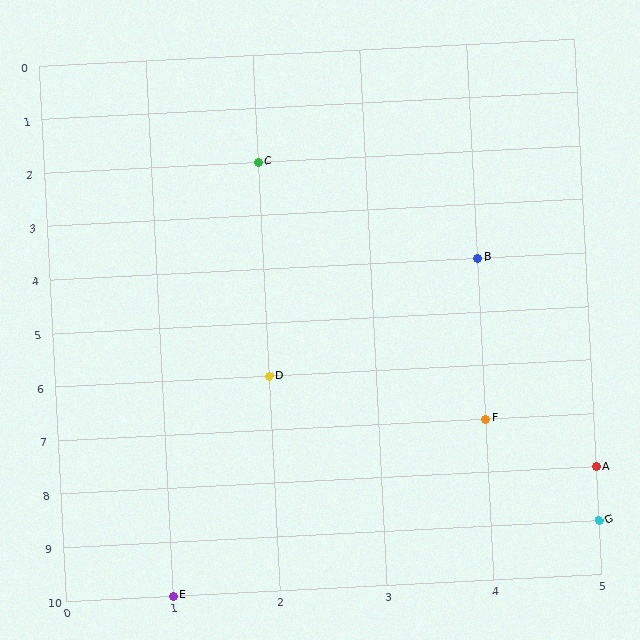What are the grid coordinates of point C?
Point C is at grid coordinates (2, 2).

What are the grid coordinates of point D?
Point D is at grid coordinates (2, 6).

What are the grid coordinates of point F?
Point F is at grid coordinates (4, 7).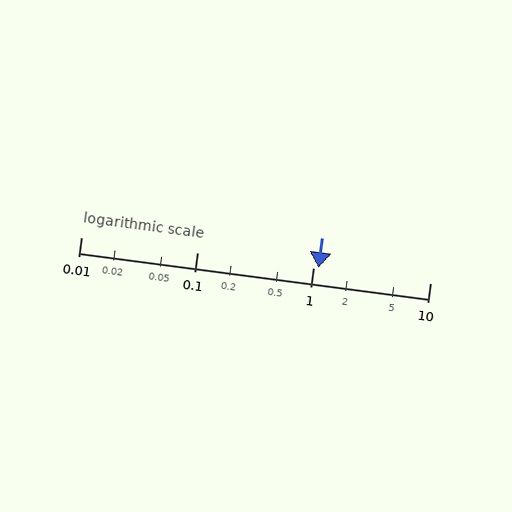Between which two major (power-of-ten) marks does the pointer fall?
The pointer is between 1 and 10.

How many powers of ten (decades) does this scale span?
The scale spans 3 decades, from 0.01 to 10.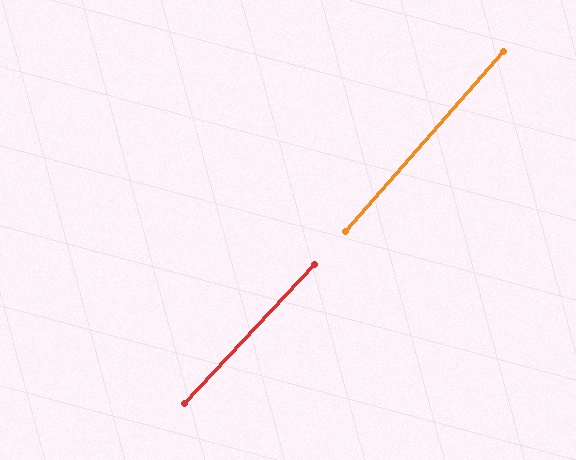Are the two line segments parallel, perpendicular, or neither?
Parallel — their directions differ by only 1.7°.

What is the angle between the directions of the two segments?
Approximately 2 degrees.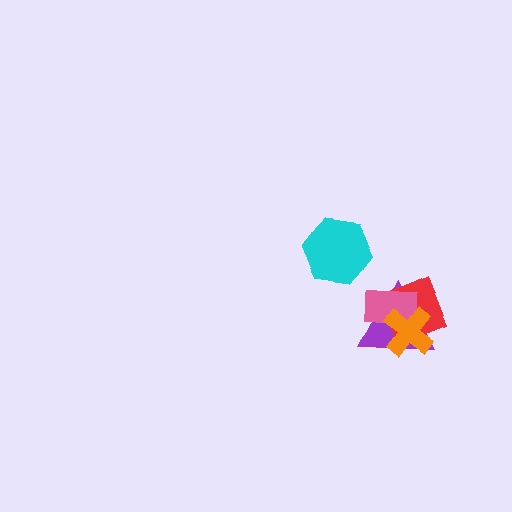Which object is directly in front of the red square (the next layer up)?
The pink rectangle is directly in front of the red square.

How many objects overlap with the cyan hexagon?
0 objects overlap with the cyan hexagon.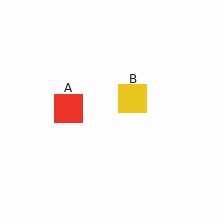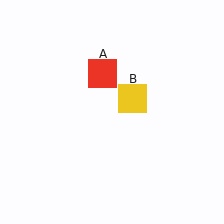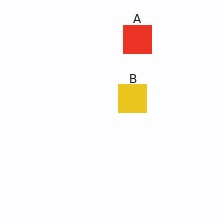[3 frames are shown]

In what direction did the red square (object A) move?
The red square (object A) moved up and to the right.